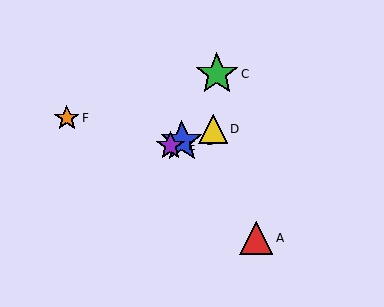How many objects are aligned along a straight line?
3 objects (B, D, E) are aligned along a straight line.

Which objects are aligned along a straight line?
Objects B, D, E are aligned along a straight line.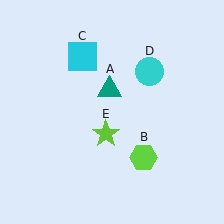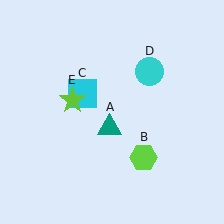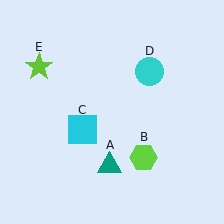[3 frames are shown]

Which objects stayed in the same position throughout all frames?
Lime hexagon (object B) and cyan circle (object D) remained stationary.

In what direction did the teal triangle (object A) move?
The teal triangle (object A) moved down.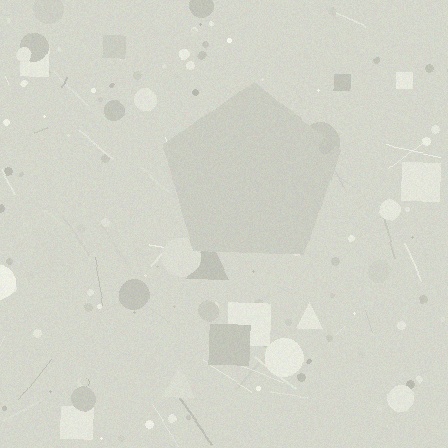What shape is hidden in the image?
A pentagon is hidden in the image.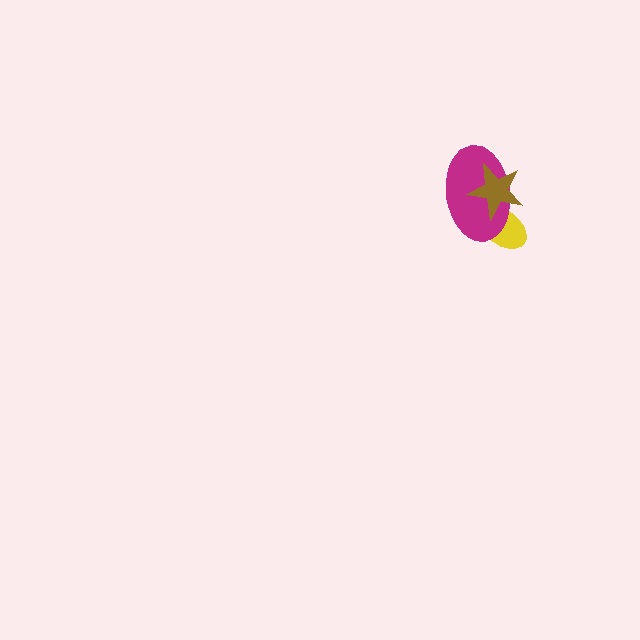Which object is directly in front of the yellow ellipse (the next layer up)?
The magenta ellipse is directly in front of the yellow ellipse.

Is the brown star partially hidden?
No, no other shape covers it.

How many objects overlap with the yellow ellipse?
2 objects overlap with the yellow ellipse.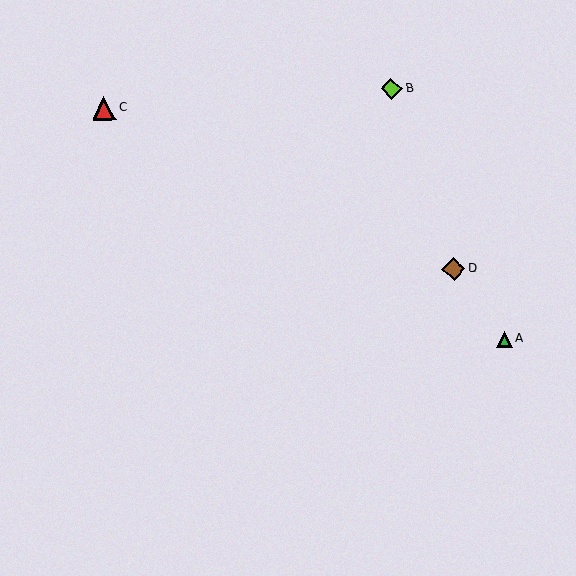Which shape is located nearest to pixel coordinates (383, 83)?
The lime diamond (labeled B) at (392, 89) is nearest to that location.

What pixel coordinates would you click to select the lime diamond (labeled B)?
Click at (392, 89) to select the lime diamond B.